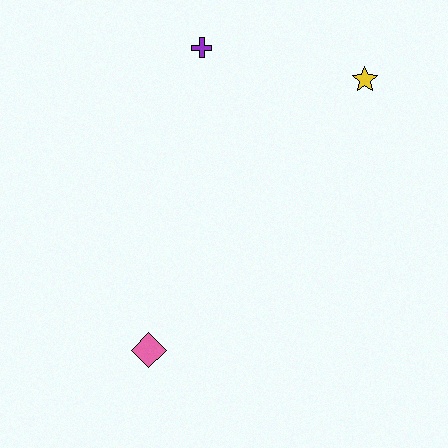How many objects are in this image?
There are 3 objects.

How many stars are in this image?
There is 1 star.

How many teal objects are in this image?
There are no teal objects.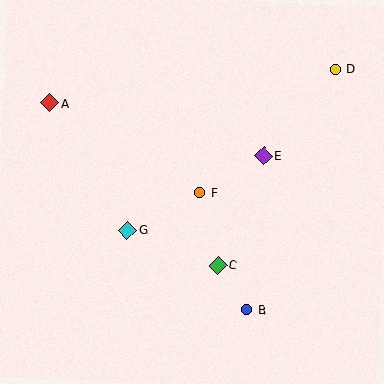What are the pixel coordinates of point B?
Point B is at (247, 310).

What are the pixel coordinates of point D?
Point D is at (336, 69).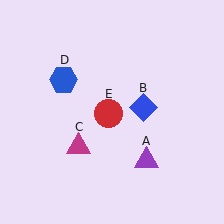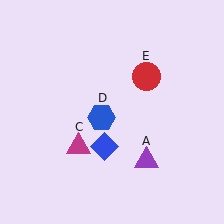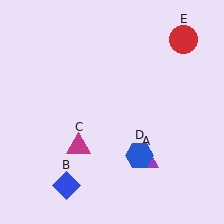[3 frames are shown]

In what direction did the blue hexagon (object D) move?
The blue hexagon (object D) moved down and to the right.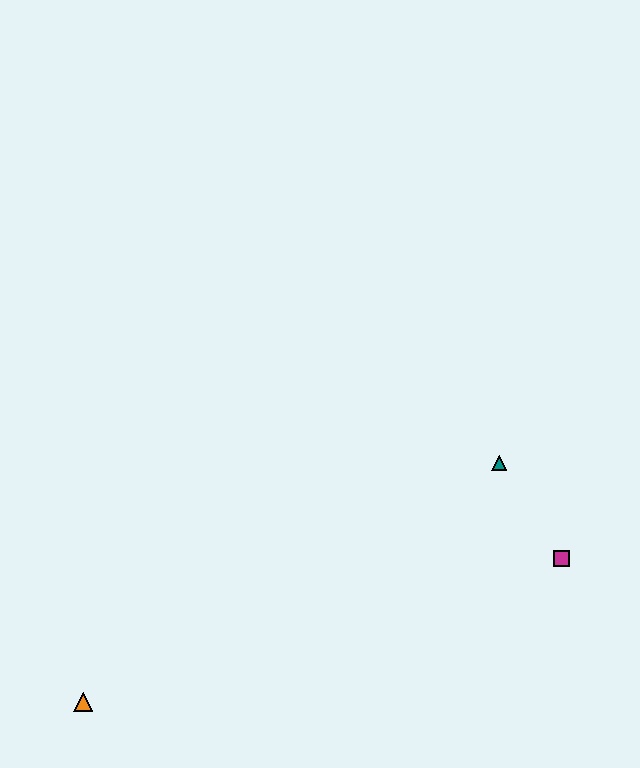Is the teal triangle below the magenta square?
No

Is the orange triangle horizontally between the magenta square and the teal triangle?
No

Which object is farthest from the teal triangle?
The orange triangle is farthest from the teal triangle.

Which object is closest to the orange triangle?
The teal triangle is closest to the orange triangle.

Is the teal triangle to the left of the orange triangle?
No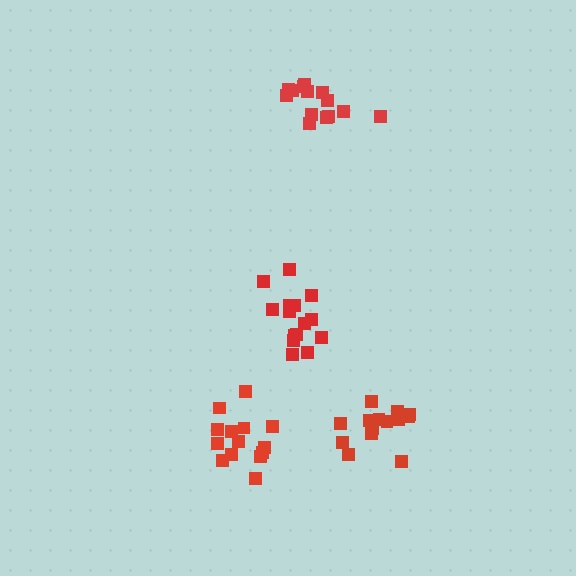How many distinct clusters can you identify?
There are 4 distinct clusters.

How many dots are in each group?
Group 1: 15 dots, Group 2: 14 dots, Group 3: 14 dots, Group 4: 14 dots (57 total).